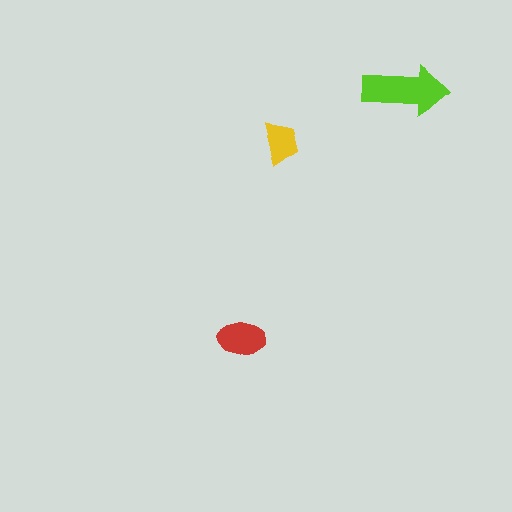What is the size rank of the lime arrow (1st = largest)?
1st.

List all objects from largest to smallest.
The lime arrow, the red ellipse, the yellow trapezoid.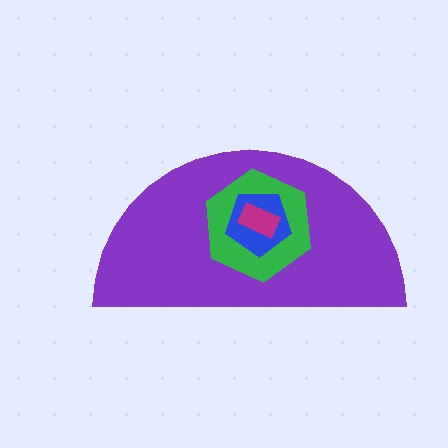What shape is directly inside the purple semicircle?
The green hexagon.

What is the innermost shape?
The magenta rectangle.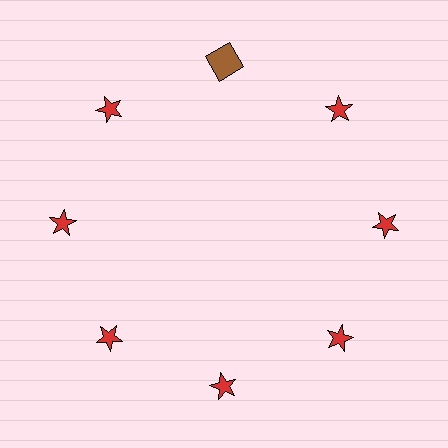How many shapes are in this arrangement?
There are 8 shapes arranged in a ring pattern.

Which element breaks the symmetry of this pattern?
The brown square at roughly the 12 o'clock position breaks the symmetry. All other shapes are red stars.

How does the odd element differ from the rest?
It differs in both color (brown instead of red) and shape (square instead of star).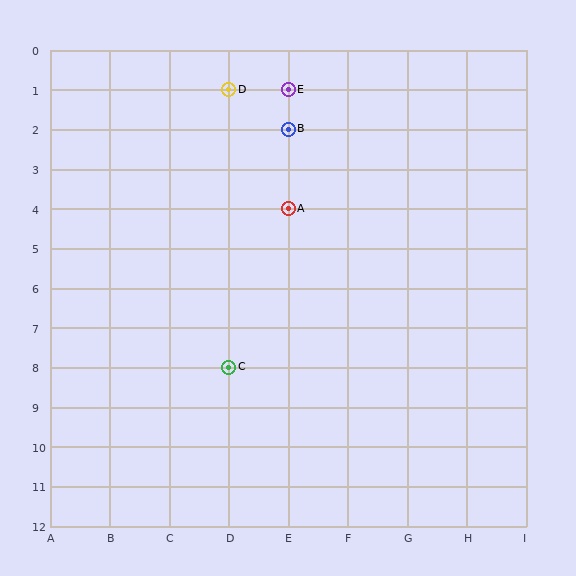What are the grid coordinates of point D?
Point D is at grid coordinates (D, 1).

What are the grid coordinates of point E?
Point E is at grid coordinates (E, 1).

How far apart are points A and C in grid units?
Points A and C are 1 column and 4 rows apart (about 4.1 grid units diagonally).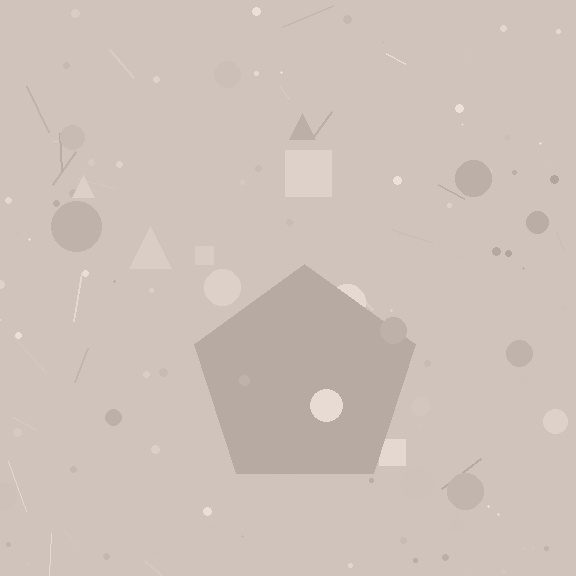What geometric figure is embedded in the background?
A pentagon is embedded in the background.